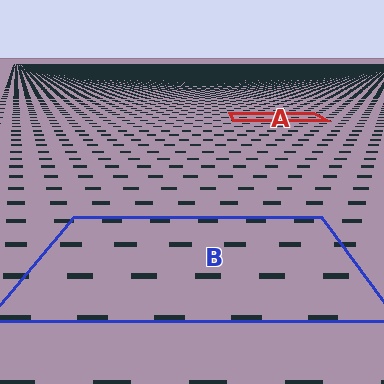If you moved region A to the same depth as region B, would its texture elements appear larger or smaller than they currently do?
They would appear larger. At a closer depth, the same texture elements are projected at a bigger on-screen size.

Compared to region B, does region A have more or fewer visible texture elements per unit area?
Region A has more texture elements per unit area — they are packed more densely because it is farther away.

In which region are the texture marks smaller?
The texture marks are smaller in region A, because it is farther away.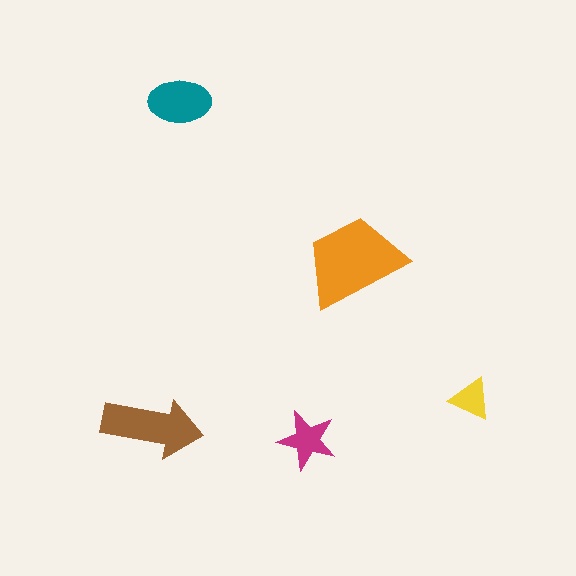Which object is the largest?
The orange trapezoid.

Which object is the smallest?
The yellow triangle.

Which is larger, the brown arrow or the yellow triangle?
The brown arrow.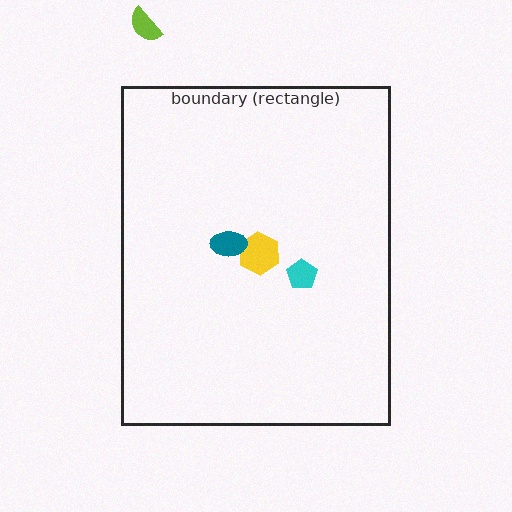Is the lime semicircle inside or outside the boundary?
Outside.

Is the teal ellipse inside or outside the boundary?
Inside.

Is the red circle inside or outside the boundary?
Inside.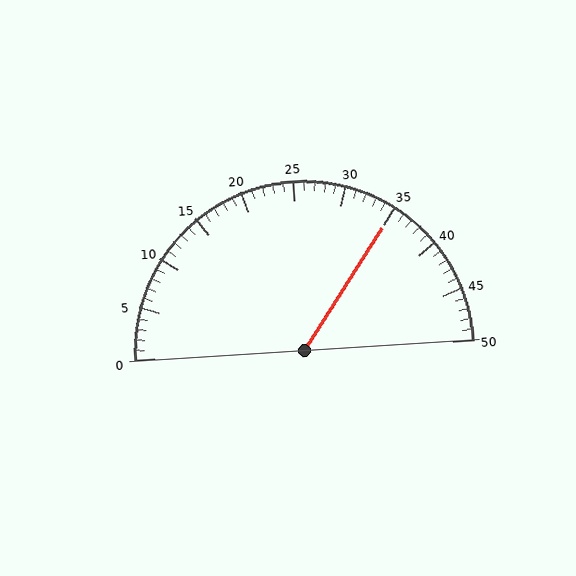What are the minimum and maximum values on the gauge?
The gauge ranges from 0 to 50.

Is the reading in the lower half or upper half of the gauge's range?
The reading is in the upper half of the range (0 to 50).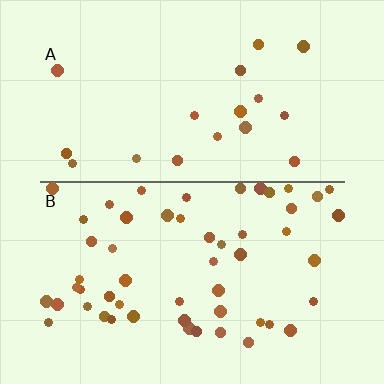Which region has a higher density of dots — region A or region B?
B (the bottom).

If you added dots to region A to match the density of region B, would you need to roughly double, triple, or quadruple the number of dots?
Approximately triple.